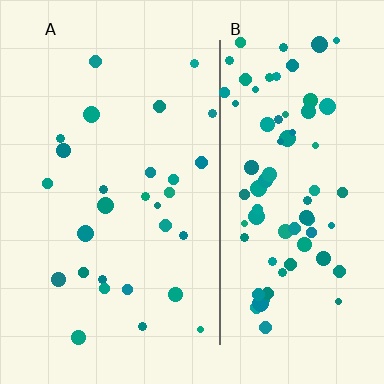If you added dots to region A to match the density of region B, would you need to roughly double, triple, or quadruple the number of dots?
Approximately triple.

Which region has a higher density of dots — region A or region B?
B (the right).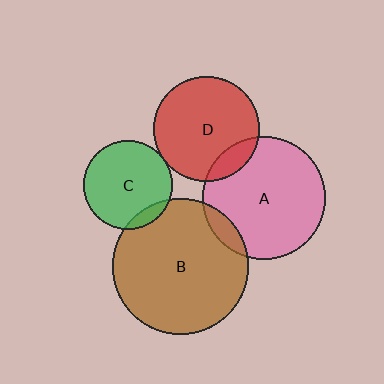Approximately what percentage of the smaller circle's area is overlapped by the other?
Approximately 10%.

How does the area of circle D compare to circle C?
Approximately 1.4 times.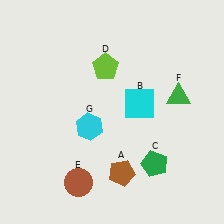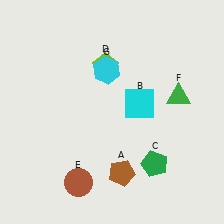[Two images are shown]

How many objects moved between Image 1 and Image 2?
1 object moved between the two images.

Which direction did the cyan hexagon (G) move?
The cyan hexagon (G) moved up.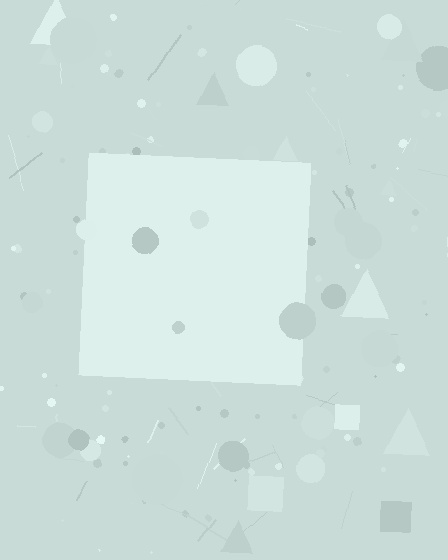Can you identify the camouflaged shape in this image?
The camouflaged shape is a square.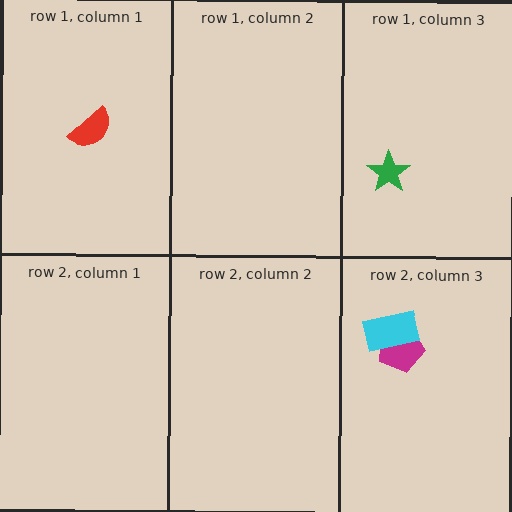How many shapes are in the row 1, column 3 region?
1.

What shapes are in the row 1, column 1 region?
The red semicircle.